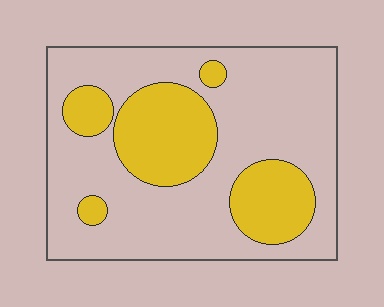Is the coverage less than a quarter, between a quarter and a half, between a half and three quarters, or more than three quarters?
Between a quarter and a half.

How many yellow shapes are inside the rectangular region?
5.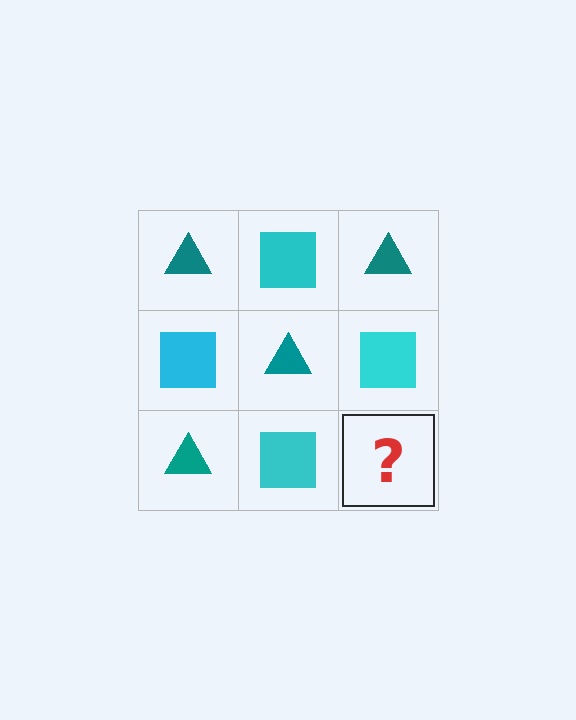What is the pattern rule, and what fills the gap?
The rule is that it alternates teal triangle and cyan square in a checkerboard pattern. The gap should be filled with a teal triangle.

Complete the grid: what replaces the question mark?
The question mark should be replaced with a teal triangle.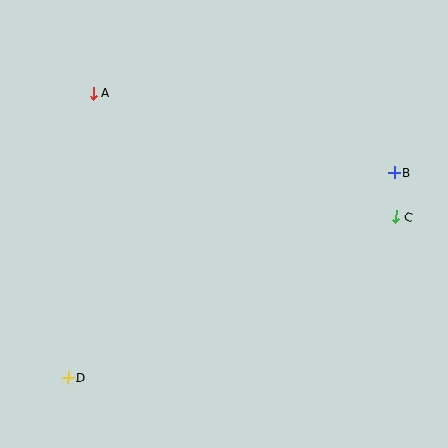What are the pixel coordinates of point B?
Point B is at (395, 173).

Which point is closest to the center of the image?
Point C at (396, 217) is closest to the center.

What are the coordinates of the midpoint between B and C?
The midpoint between B and C is at (395, 195).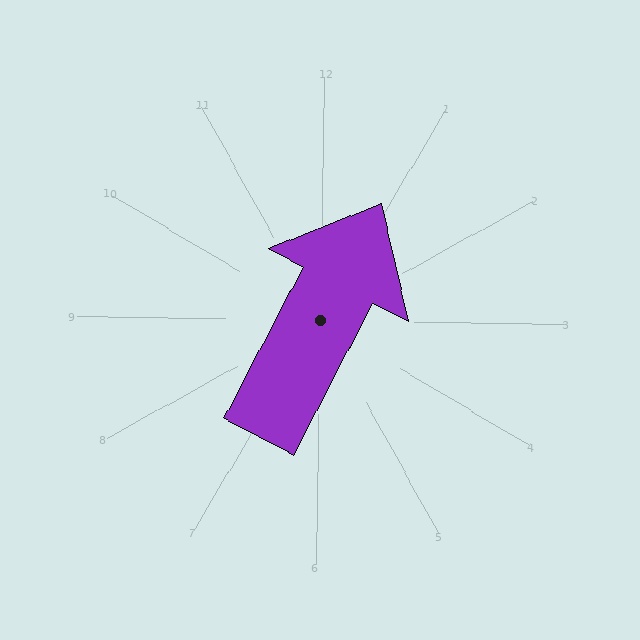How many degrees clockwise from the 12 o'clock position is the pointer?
Approximately 27 degrees.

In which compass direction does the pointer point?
Northeast.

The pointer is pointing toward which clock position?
Roughly 1 o'clock.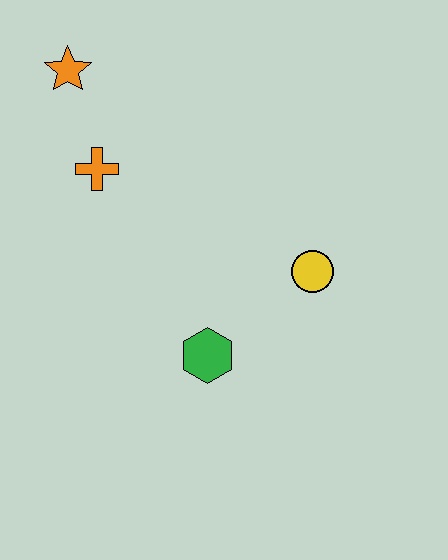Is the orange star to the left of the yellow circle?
Yes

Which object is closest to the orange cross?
The orange star is closest to the orange cross.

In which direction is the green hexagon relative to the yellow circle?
The green hexagon is to the left of the yellow circle.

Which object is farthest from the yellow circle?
The orange star is farthest from the yellow circle.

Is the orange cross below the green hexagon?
No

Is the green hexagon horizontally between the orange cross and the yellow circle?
Yes